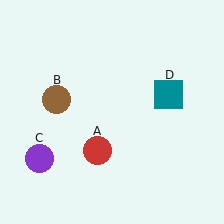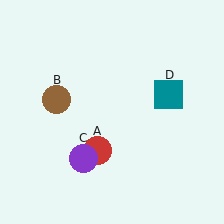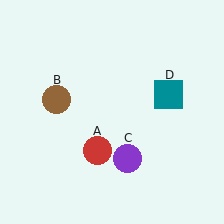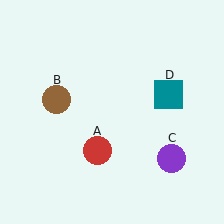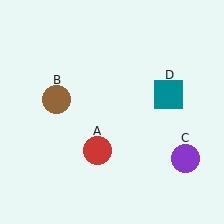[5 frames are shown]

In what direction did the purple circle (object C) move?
The purple circle (object C) moved right.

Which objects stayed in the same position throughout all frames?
Red circle (object A) and brown circle (object B) and teal square (object D) remained stationary.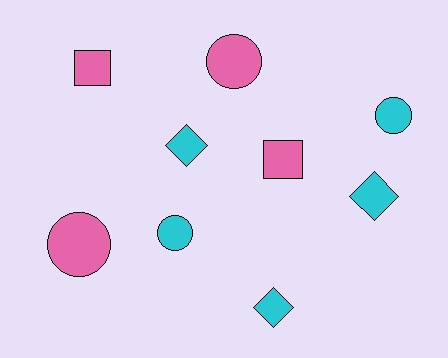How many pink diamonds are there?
There are no pink diamonds.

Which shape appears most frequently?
Circle, with 4 objects.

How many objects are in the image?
There are 9 objects.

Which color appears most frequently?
Cyan, with 5 objects.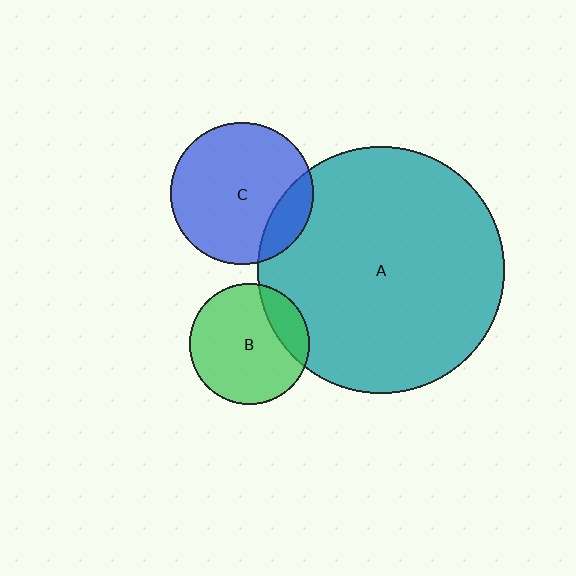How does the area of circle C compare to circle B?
Approximately 1.4 times.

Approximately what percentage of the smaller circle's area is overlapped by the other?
Approximately 20%.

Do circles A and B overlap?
Yes.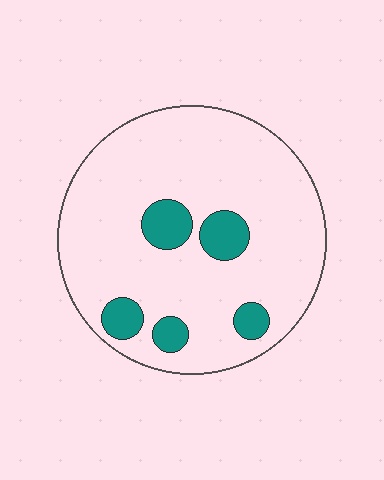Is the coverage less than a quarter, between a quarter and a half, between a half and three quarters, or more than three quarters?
Less than a quarter.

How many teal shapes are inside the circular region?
5.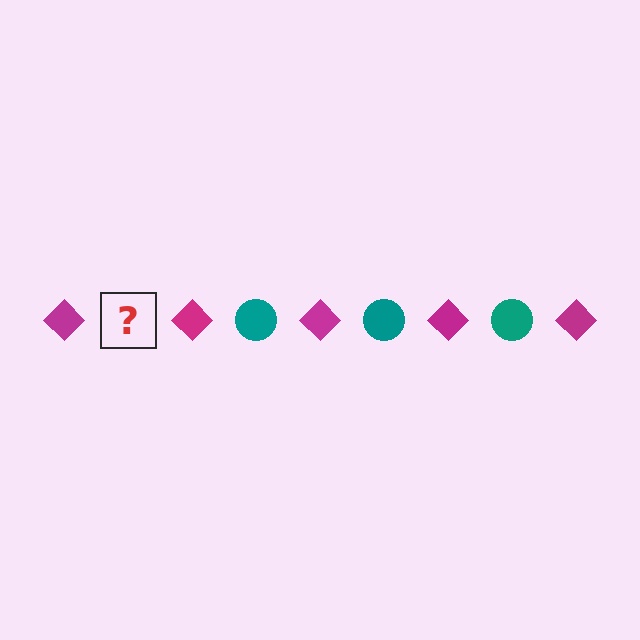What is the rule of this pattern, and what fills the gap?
The rule is that the pattern alternates between magenta diamond and teal circle. The gap should be filled with a teal circle.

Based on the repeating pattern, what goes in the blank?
The blank should be a teal circle.